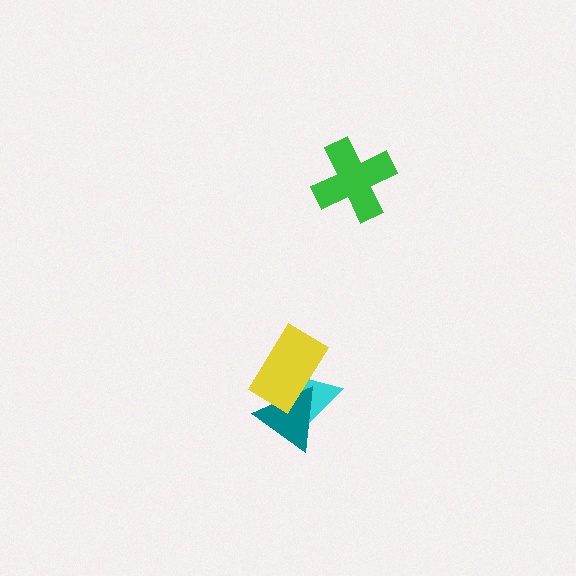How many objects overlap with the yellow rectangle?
2 objects overlap with the yellow rectangle.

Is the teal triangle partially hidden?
Yes, it is partially covered by another shape.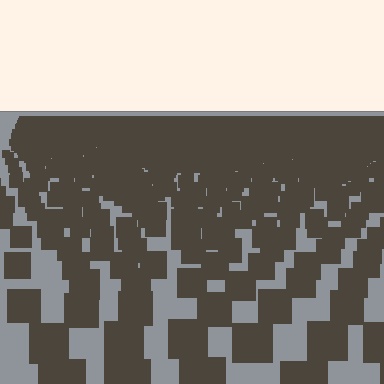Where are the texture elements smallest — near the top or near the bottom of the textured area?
Near the top.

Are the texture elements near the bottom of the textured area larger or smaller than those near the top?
Larger. Near the bottom, elements are closer to the viewer and appear at a bigger on-screen size.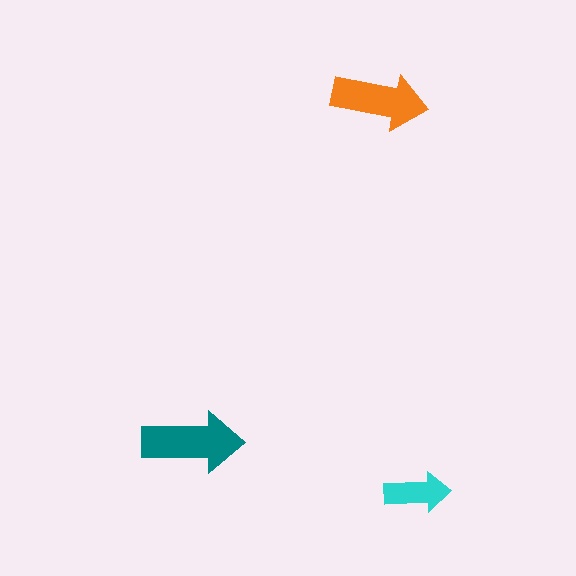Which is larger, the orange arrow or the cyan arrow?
The orange one.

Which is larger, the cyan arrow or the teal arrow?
The teal one.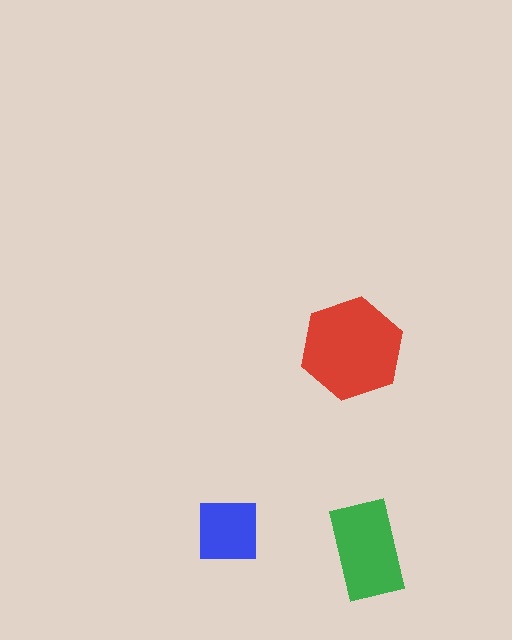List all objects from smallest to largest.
The blue square, the green rectangle, the red hexagon.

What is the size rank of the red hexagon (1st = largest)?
1st.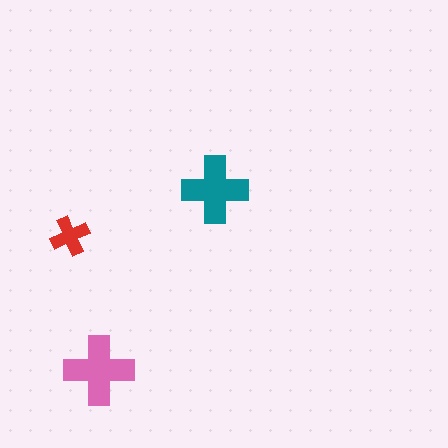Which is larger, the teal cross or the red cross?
The teal one.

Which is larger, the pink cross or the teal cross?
The pink one.